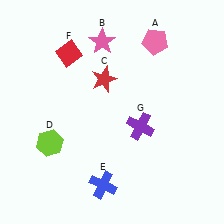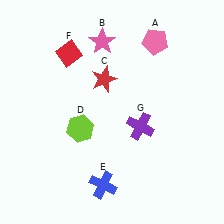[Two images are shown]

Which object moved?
The lime hexagon (D) moved right.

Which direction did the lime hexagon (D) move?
The lime hexagon (D) moved right.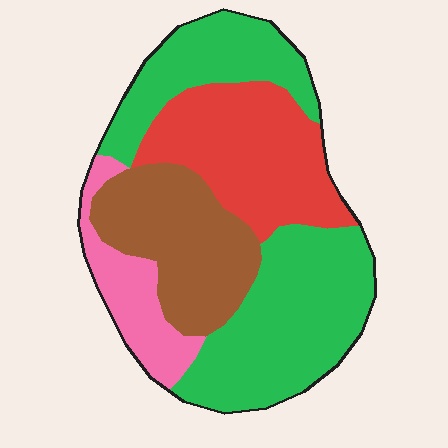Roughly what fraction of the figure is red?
Red takes up less than a quarter of the figure.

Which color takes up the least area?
Pink, at roughly 10%.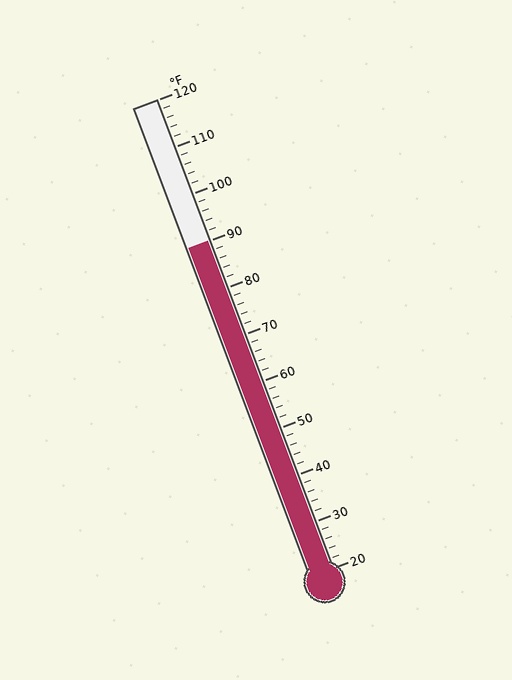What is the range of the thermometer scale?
The thermometer scale ranges from 20°F to 120°F.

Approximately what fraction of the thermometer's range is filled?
The thermometer is filled to approximately 70% of its range.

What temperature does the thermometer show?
The thermometer shows approximately 90°F.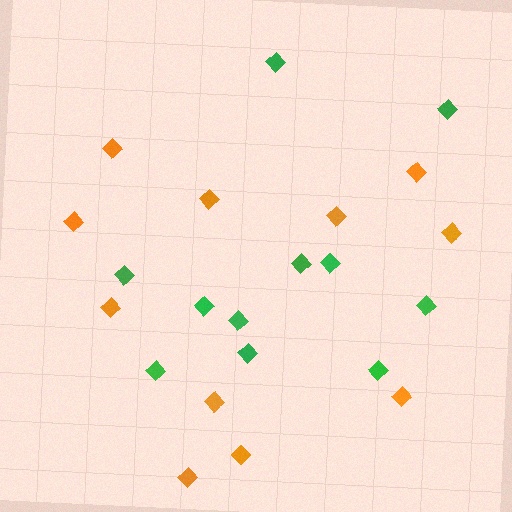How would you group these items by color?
There are 2 groups: one group of green diamonds (11) and one group of orange diamonds (11).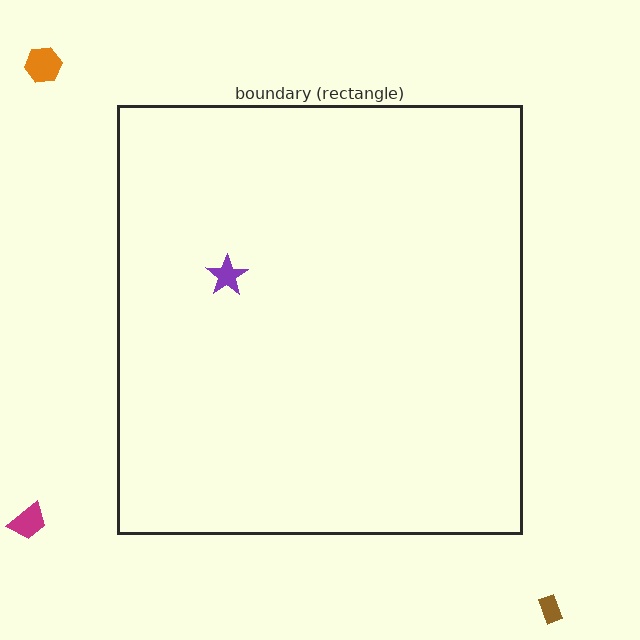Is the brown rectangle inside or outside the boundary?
Outside.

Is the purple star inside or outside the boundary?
Inside.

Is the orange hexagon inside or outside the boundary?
Outside.